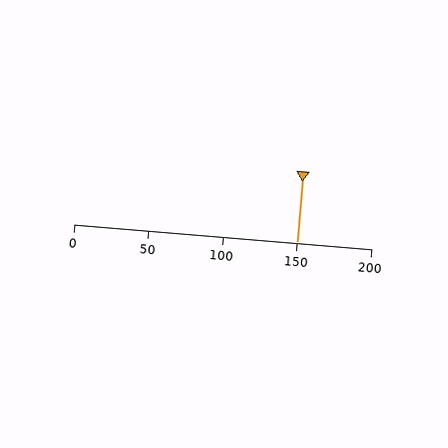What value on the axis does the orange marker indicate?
The marker indicates approximately 150.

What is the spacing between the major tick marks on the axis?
The major ticks are spaced 50 apart.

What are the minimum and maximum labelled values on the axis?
The axis runs from 0 to 200.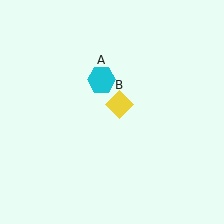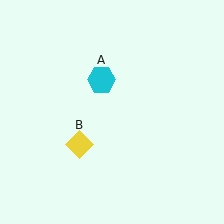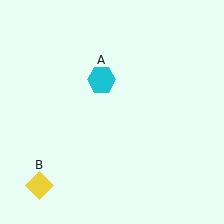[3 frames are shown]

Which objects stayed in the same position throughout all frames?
Cyan hexagon (object A) remained stationary.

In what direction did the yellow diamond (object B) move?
The yellow diamond (object B) moved down and to the left.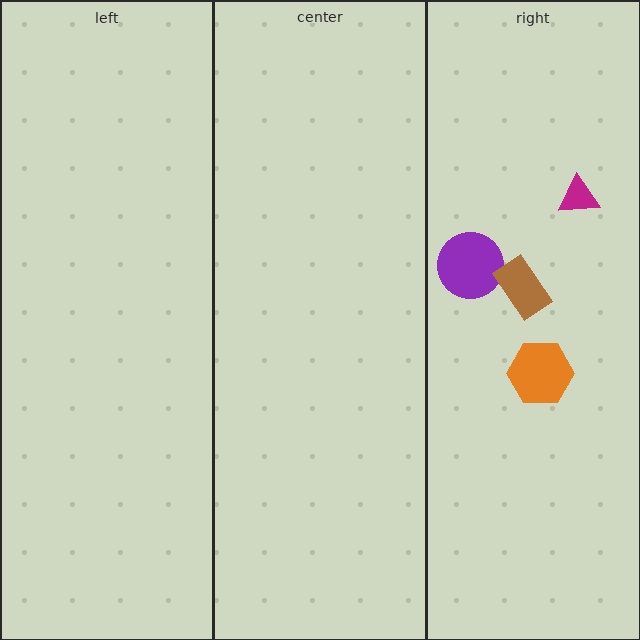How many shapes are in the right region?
4.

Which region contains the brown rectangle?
The right region.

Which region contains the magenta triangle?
The right region.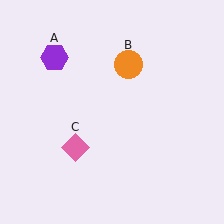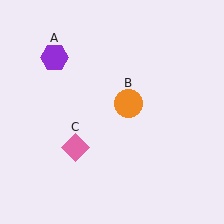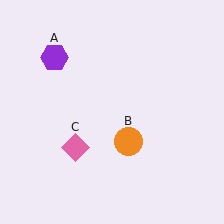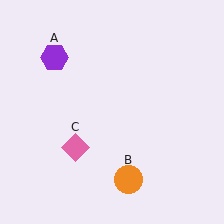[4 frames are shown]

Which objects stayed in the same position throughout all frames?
Purple hexagon (object A) and pink diamond (object C) remained stationary.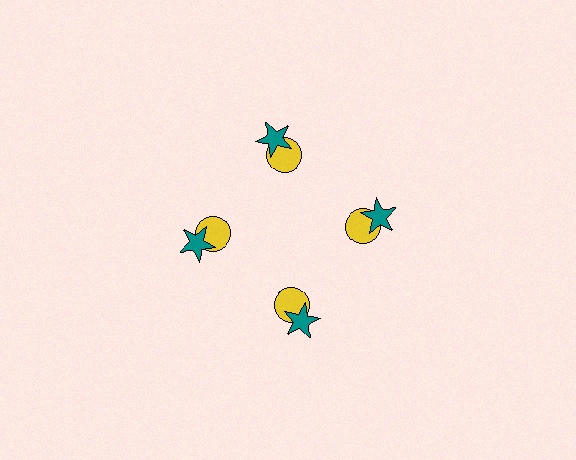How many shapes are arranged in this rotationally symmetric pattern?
There are 8 shapes, arranged in 4 groups of 2.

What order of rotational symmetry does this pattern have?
This pattern has 4-fold rotational symmetry.